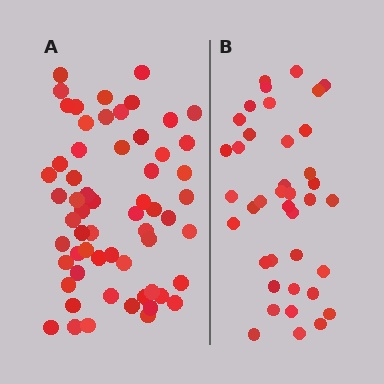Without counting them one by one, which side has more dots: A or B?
Region A (the left region) has more dots.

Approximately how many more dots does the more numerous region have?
Region A has approximately 20 more dots than region B.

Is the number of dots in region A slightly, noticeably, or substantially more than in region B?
Region A has substantially more. The ratio is roughly 1.5 to 1.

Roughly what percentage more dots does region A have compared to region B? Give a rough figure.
About 55% more.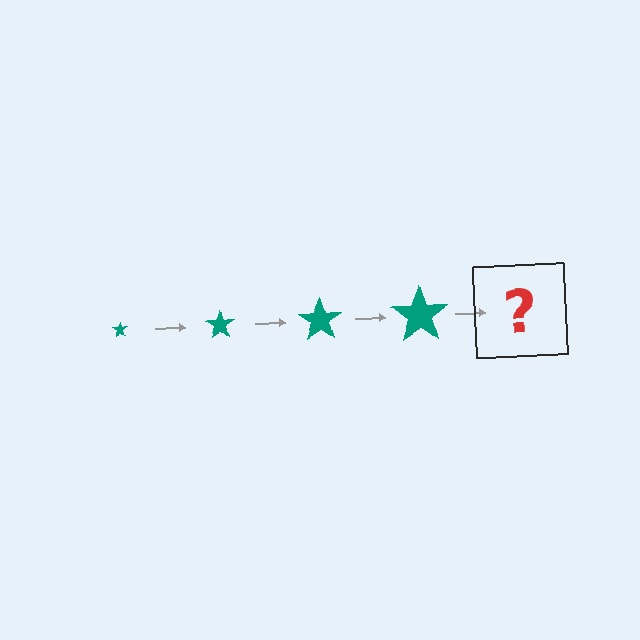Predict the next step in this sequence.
The next step is a teal star, larger than the previous one.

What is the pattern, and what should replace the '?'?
The pattern is that the star gets progressively larger each step. The '?' should be a teal star, larger than the previous one.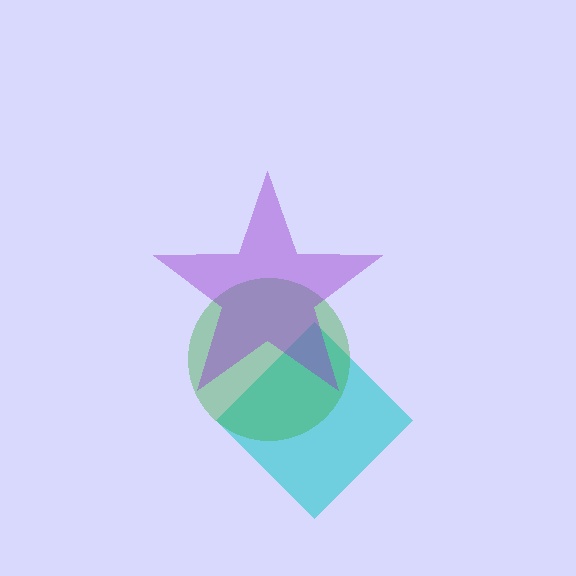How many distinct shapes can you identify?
There are 3 distinct shapes: a cyan diamond, a green circle, a purple star.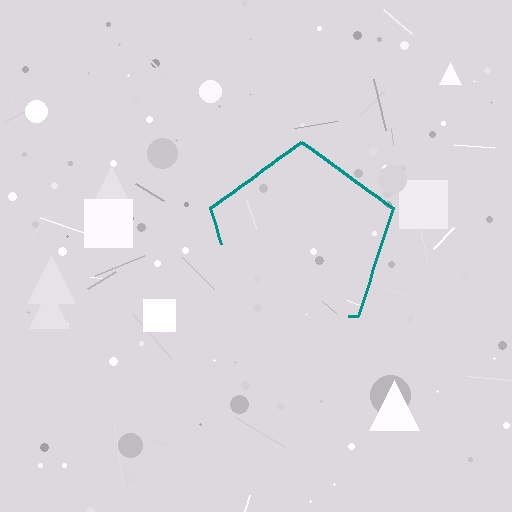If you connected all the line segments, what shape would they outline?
They would outline a pentagon.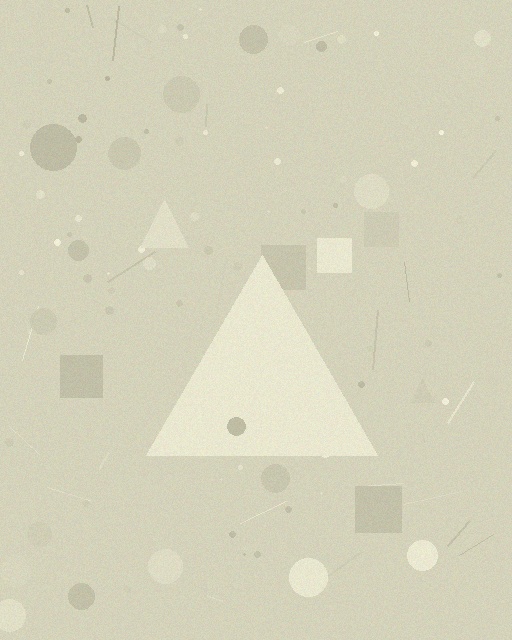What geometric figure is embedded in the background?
A triangle is embedded in the background.